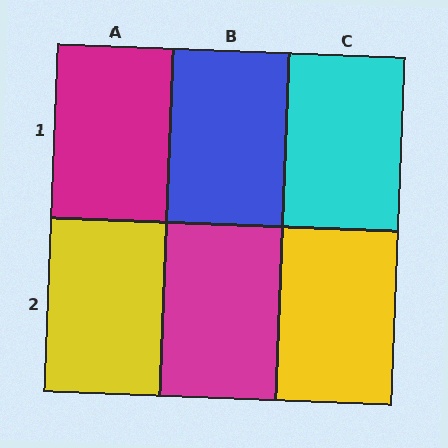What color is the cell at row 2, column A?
Yellow.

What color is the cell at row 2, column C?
Yellow.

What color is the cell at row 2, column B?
Magenta.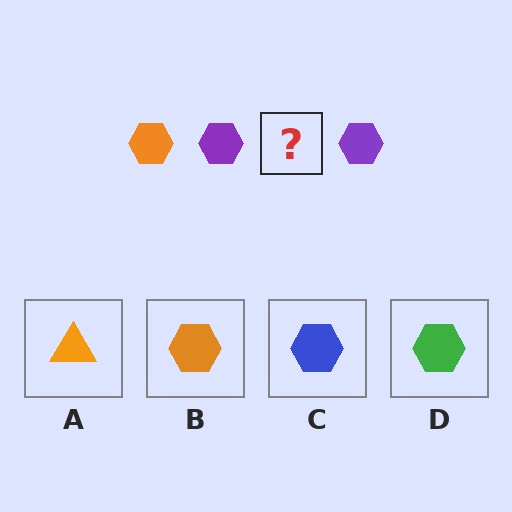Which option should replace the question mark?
Option B.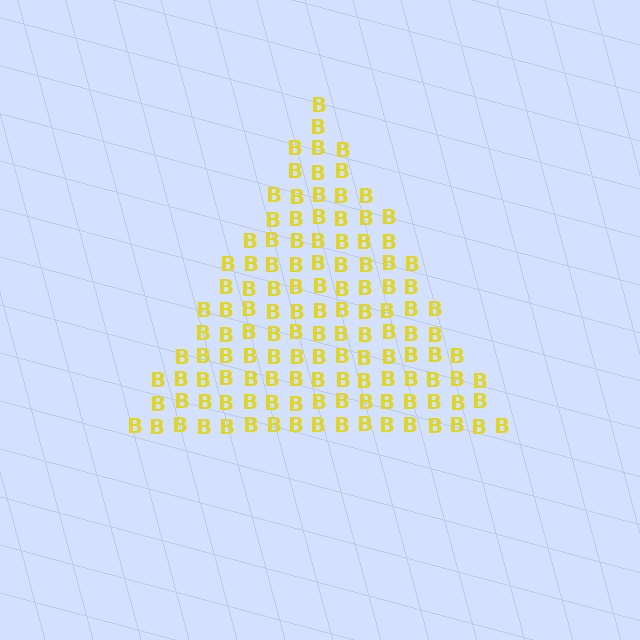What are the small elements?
The small elements are letter B's.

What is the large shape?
The large shape is a triangle.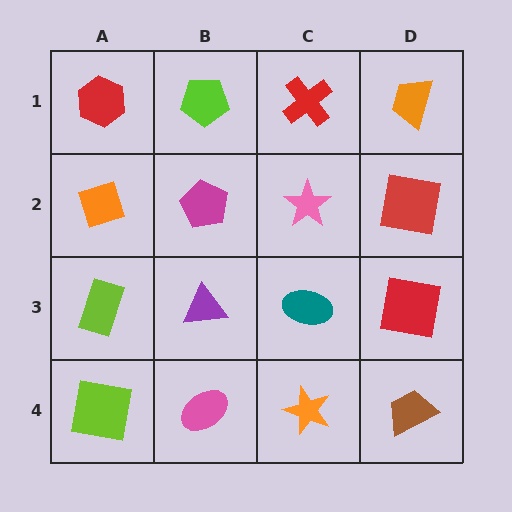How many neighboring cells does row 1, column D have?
2.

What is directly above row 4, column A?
A lime rectangle.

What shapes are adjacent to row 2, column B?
A lime pentagon (row 1, column B), a purple triangle (row 3, column B), an orange diamond (row 2, column A), a pink star (row 2, column C).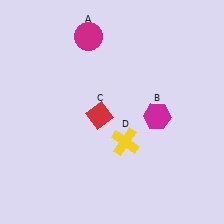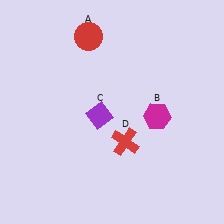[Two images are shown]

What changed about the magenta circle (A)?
In Image 1, A is magenta. In Image 2, it changed to red.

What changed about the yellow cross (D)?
In Image 1, D is yellow. In Image 2, it changed to red.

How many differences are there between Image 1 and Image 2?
There are 3 differences between the two images.